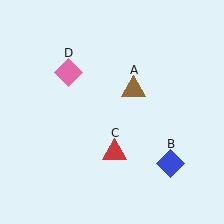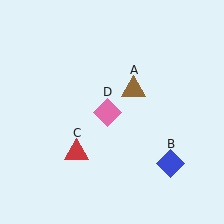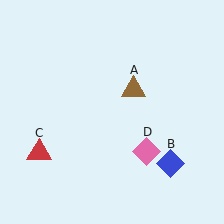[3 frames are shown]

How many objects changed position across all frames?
2 objects changed position: red triangle (object C), pink diamond (object D).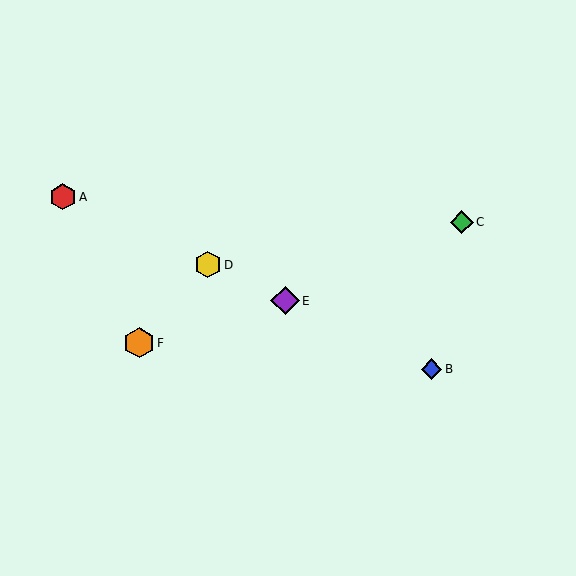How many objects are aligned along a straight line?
4 objects (A, B, D, E) are aligned along a straight line.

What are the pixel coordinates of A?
Object A is at (63, 197).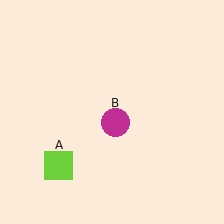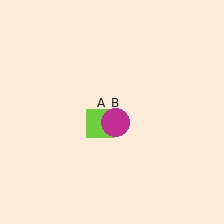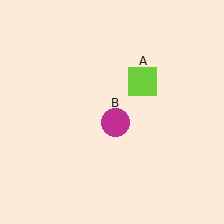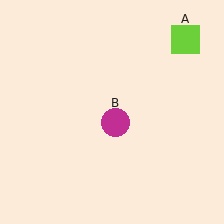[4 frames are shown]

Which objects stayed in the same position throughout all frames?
Magenta circle (object B) remained stationary.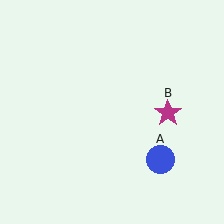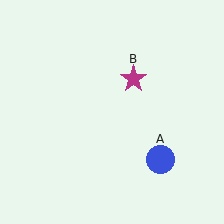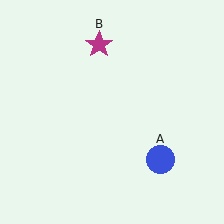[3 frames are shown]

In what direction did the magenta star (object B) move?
The magenta star (object B) moved up and to the left.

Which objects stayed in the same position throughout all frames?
Blue circle (object A) remained stationary.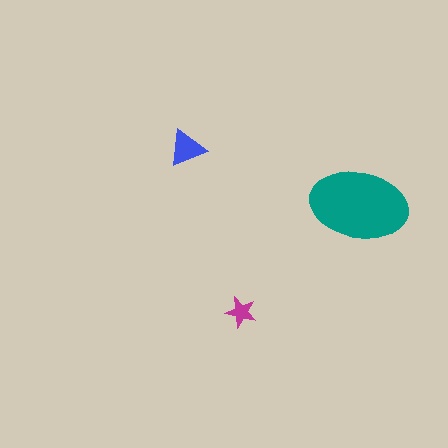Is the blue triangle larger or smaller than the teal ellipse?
Smaller.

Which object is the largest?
The teal ellipse.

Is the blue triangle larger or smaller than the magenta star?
Larger.